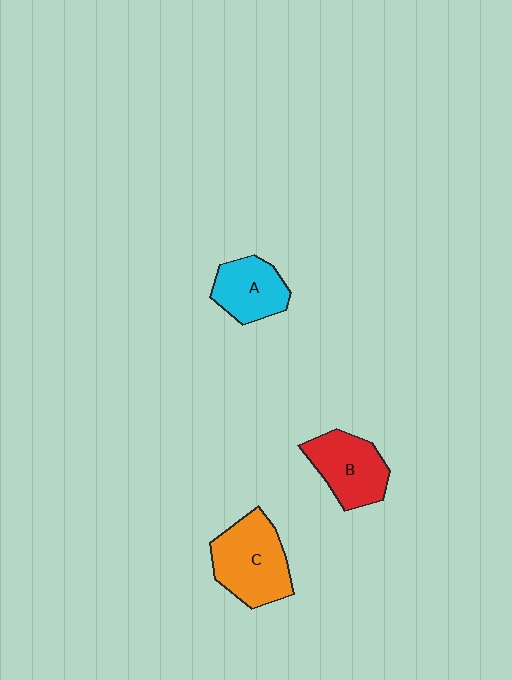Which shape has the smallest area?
Shape A (cyan).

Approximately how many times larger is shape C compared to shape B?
Approximately 1.2 times.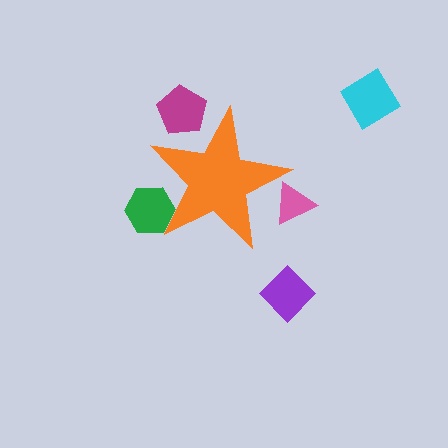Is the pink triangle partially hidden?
Yes, the pink triangle is partially hidden behind the orange star.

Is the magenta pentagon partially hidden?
Yes, the magenta pentagon is partially hidden behind the orange star.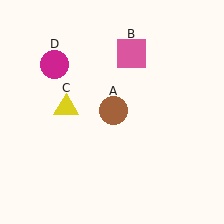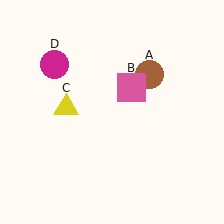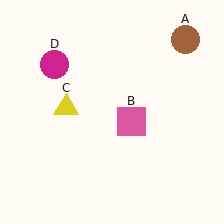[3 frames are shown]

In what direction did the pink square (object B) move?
The pink square (object B) moved down.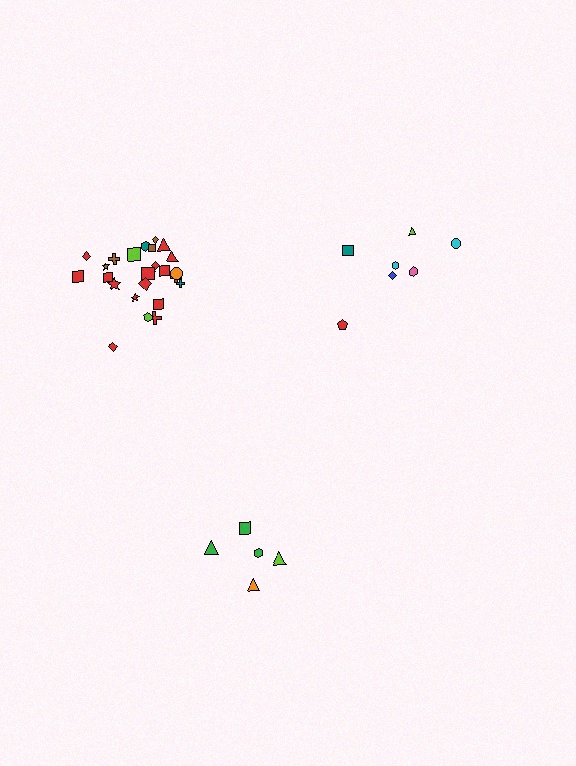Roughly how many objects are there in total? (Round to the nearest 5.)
Roughly 35 objects in total.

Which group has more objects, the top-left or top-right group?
The top-left group.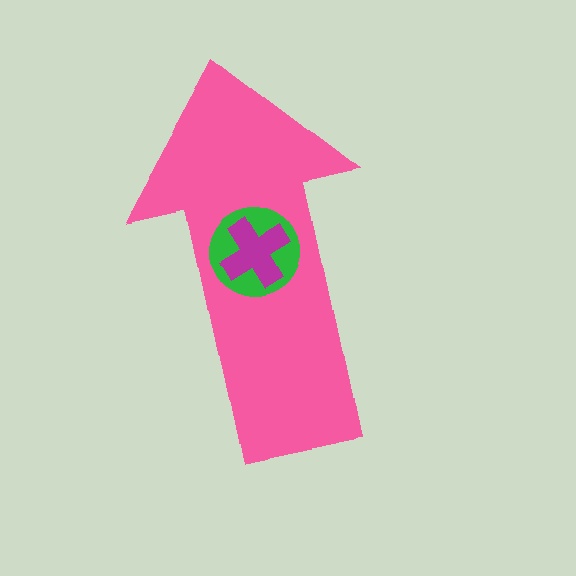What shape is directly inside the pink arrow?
The green circle.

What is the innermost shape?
The magenta cross.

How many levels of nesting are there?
3.